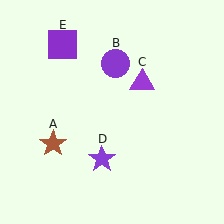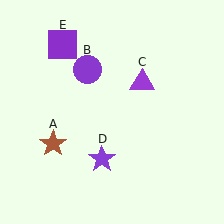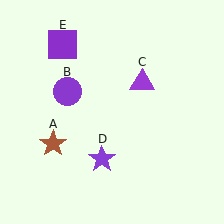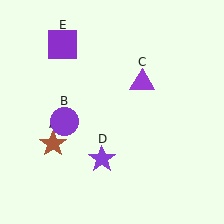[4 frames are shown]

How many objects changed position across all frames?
1 object changed position: purple circle (object B).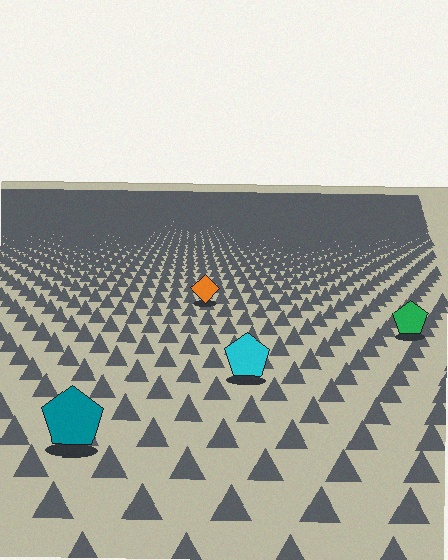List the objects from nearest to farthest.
From nearest to farthest: the teal pentagon, the cyan pentagon, the green pentagon, the orange diamond.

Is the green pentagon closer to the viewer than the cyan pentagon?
No. The cyan pentagon is closer — you can tell from the texture gradient: the ground texture is coarser near it.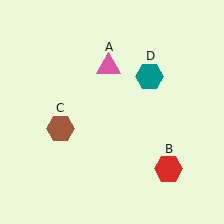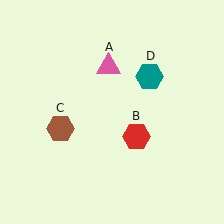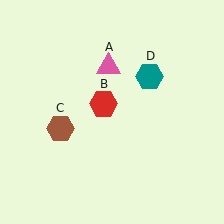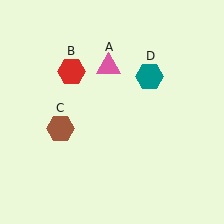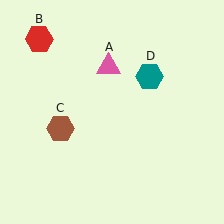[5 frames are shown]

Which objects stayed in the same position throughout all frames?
Pink triangle (object A) and brown hexagon (object C) and teal hexagon (object D) remained stationary.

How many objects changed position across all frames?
1 object changed position: red hexagon (object B).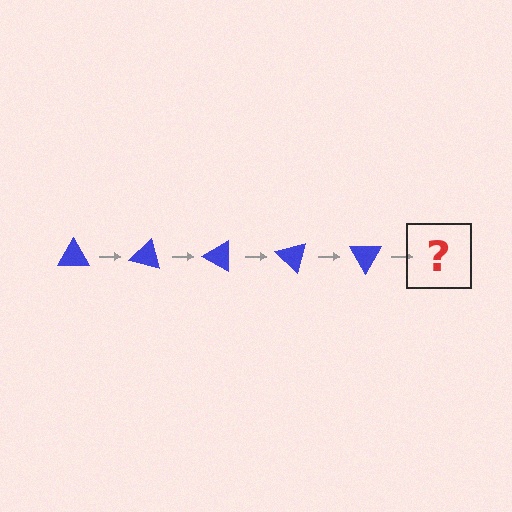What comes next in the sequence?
The next element should be a blue triangle rotated 75 degrees.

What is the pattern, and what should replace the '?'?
The pattern is that the triangle rotates 15 degrees each step. The '?' should be a blue triangle rotated 75 degrees.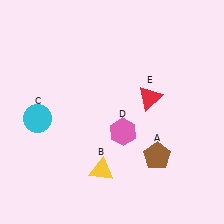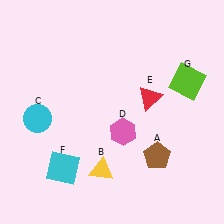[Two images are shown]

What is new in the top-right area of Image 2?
A lime square (G) was added in the top-right area of Image 2.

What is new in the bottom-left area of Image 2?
A cyan square (F) was added in the bottom-left area of Image 2.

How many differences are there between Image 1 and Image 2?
There are 2 differences between the two images.